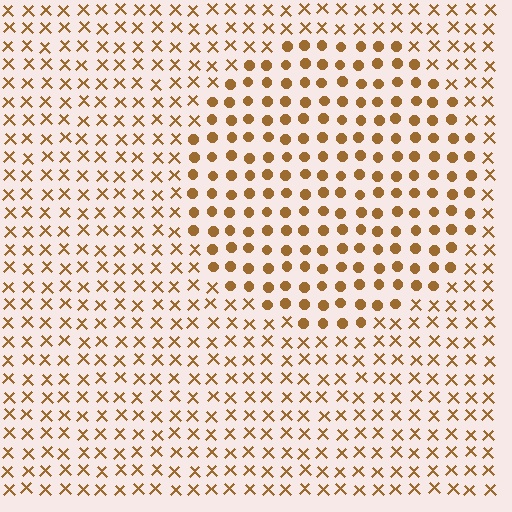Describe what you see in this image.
The image is filled with small brown elements arranged in a uniform grid. A circle-shaped region contains circles, while the surrounding area contains X marks. The boundary is defined purely by the change in element shape.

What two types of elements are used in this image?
The image uses circles inside the circle region and X marks outside it.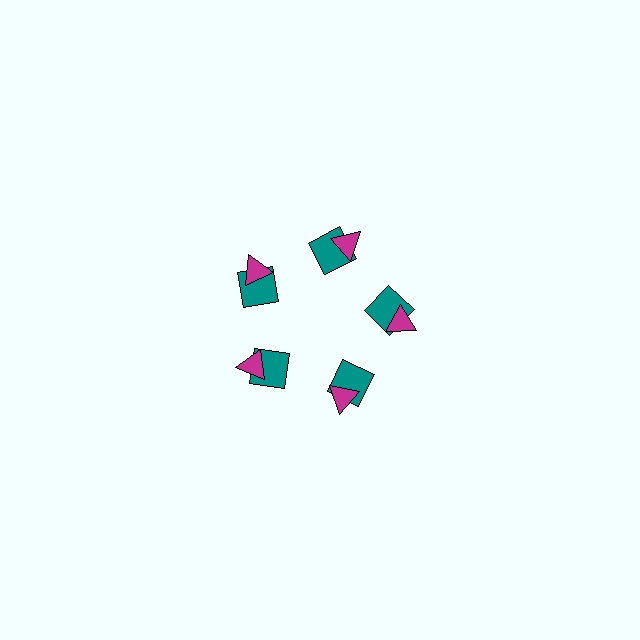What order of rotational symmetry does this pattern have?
This pattern has 5-fold rotational symmetry.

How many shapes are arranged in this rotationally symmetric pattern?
There are 10 shapes, arranged in 5 groups of 2.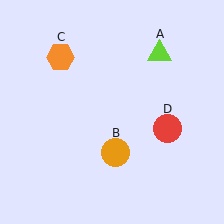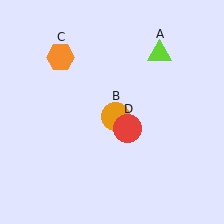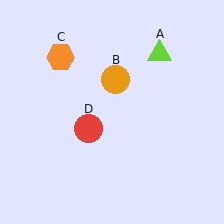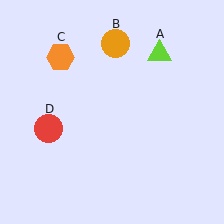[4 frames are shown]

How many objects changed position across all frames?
2 objects changed position: orange circle (object B), red circle (object D).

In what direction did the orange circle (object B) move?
The orange circle (object B) moved up.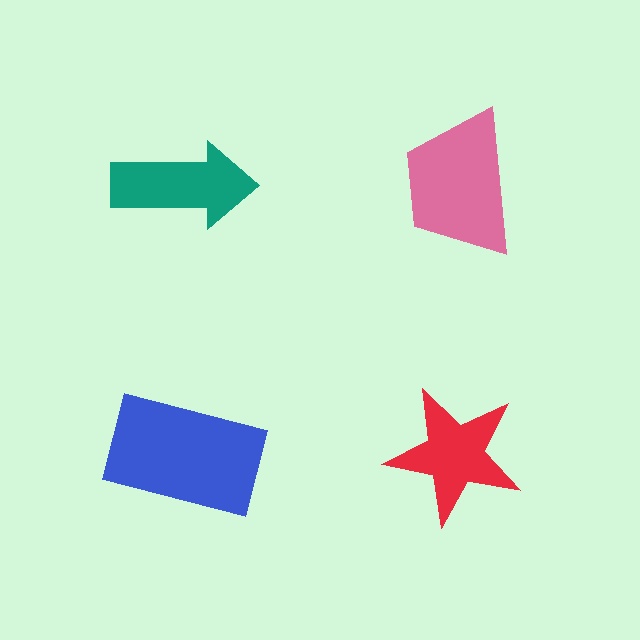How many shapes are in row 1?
2 shapes.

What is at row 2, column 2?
A red star.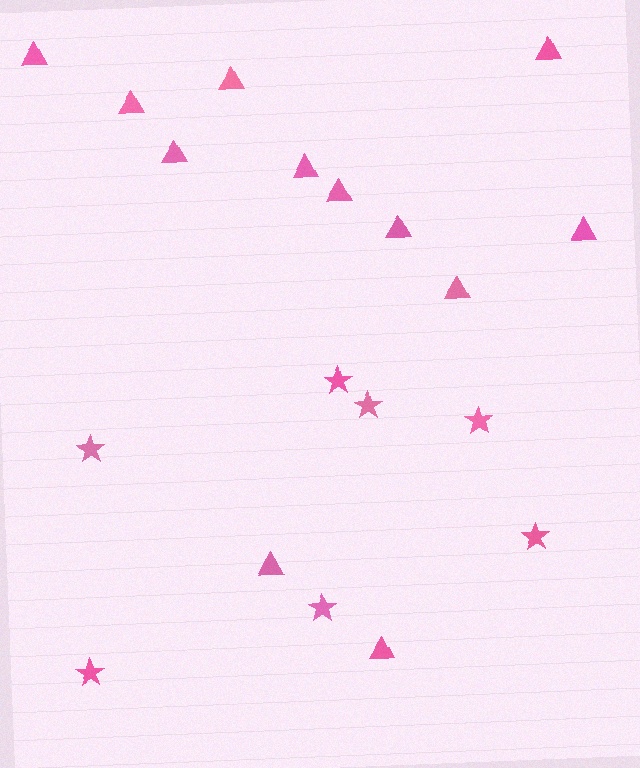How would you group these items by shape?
There are 2 groups: one group of stars (7) and one group of triangles (12).